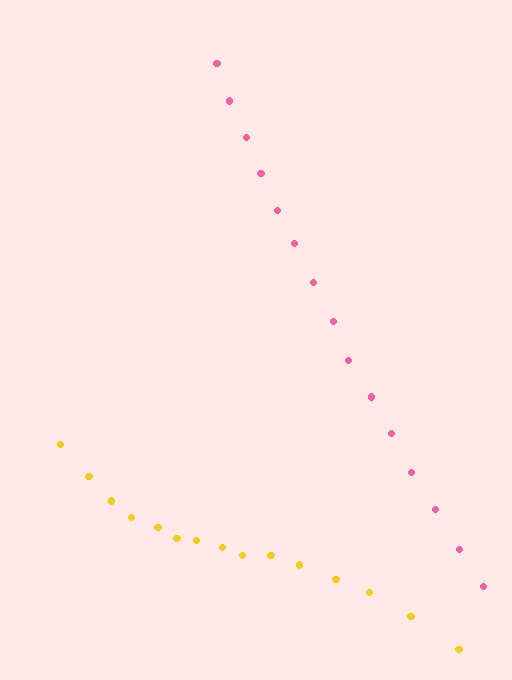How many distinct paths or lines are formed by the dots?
There are 2 distinct paths.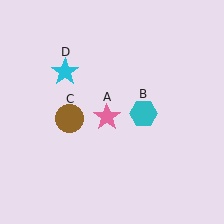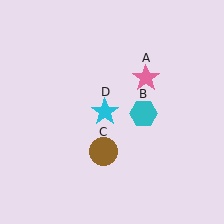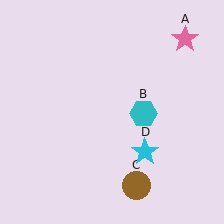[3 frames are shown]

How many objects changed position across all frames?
3 objects changed position: pink star (object A), brown circle (object C), cyan star (object D).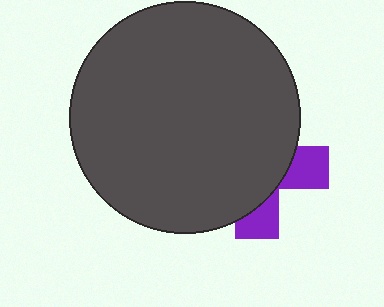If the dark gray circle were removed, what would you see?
You would see the complete purple cross.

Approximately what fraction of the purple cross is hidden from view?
Roughly 70% of the purple cross is hidden behind the dark gray circle.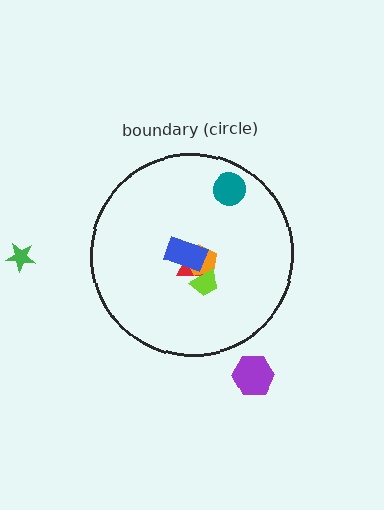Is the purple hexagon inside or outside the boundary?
Outside.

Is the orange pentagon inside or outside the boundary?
Inside.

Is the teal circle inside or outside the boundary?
Inside.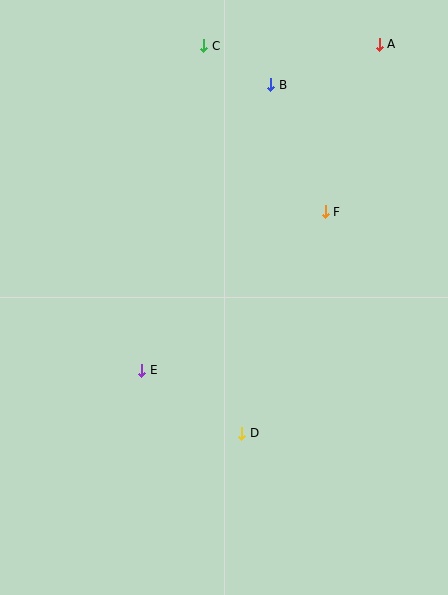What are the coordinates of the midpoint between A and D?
The midpoint between A and D is at (311, 239).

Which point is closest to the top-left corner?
Point C is closest to the top-left corner.